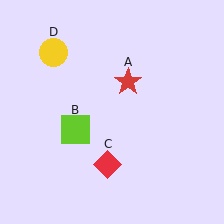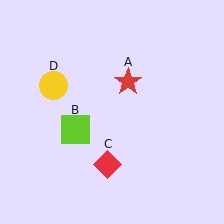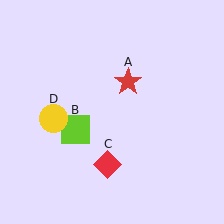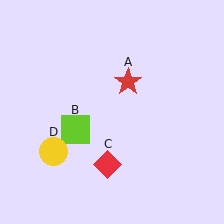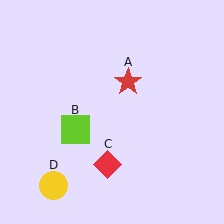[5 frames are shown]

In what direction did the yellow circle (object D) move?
The yellow circle (object D) moved down.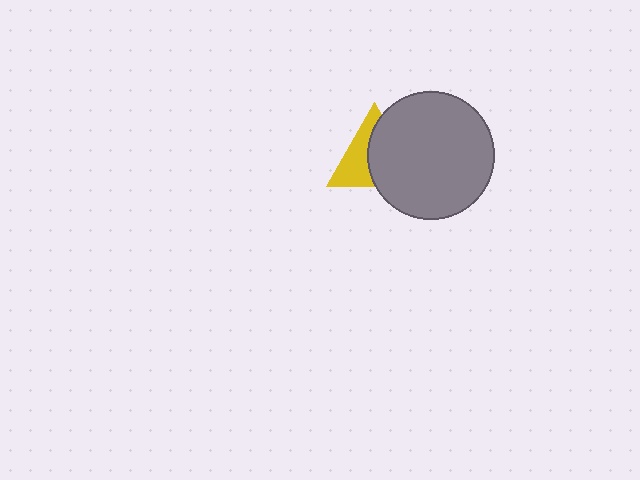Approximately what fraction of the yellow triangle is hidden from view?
Roughly 56% of the yellow triangle is hidden behind the gray circle.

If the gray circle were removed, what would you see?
You would see the complete yellow triangle.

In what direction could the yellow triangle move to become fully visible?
The yellow triangle could move left. That would shift it out from behind the gray circle entirely.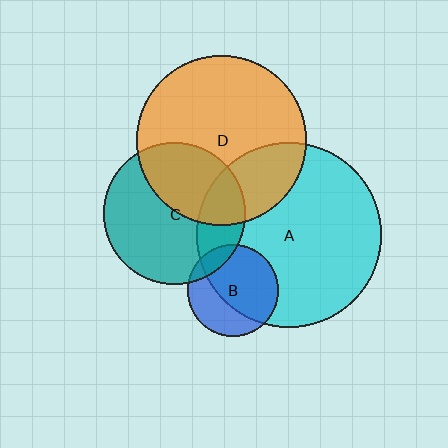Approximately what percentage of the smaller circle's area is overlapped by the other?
Approximately 25%.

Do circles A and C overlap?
Yes.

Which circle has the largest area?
Circle A (cyan).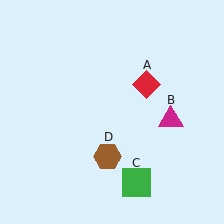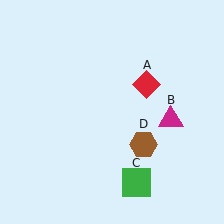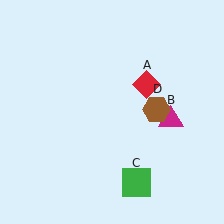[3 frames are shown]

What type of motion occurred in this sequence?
The brown hexagon (object D) rotated counterclockwise around the center of the scene.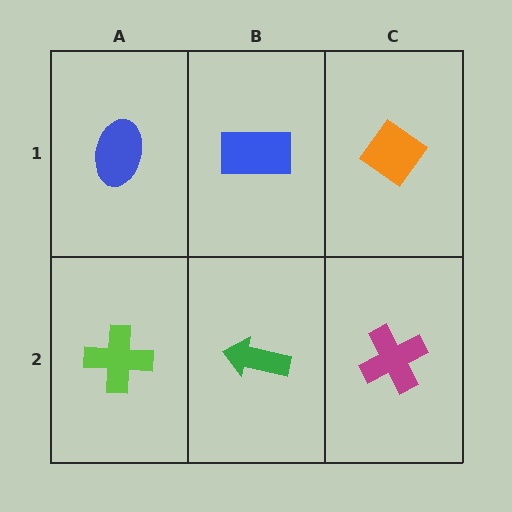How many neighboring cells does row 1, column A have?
2.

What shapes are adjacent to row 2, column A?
A blue ellipse (row 1, column A), a green arrow (row 2, column B).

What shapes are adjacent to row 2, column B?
A blue rectangle (row 1, column B), a lime cross (row 2, column A), a magenta cross (row 2, column C).